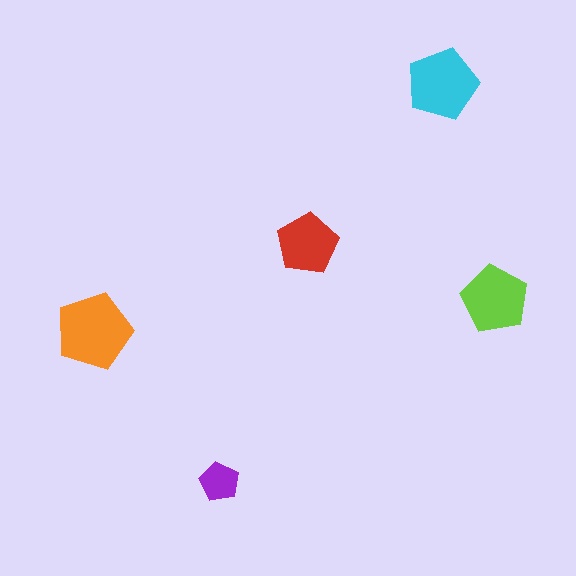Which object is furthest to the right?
The lime pentagon is rightmost.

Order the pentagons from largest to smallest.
the orange one, the cyan one, the lime one, the red one, the purple one.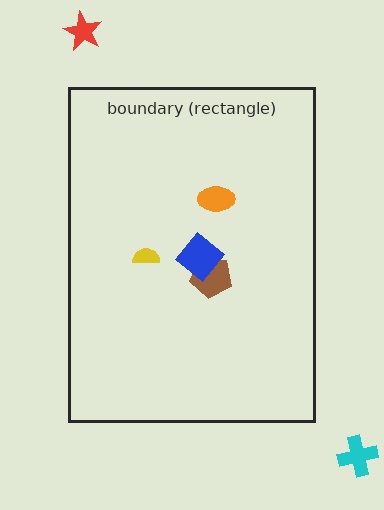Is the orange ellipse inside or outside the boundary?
Inside.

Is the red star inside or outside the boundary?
Outside.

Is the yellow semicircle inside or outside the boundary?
Inside.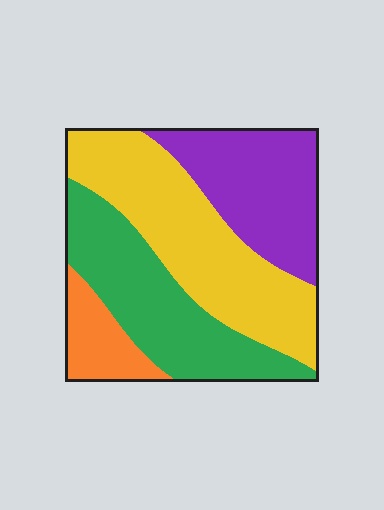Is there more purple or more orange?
Purple.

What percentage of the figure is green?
Green covers about 30% of the figure.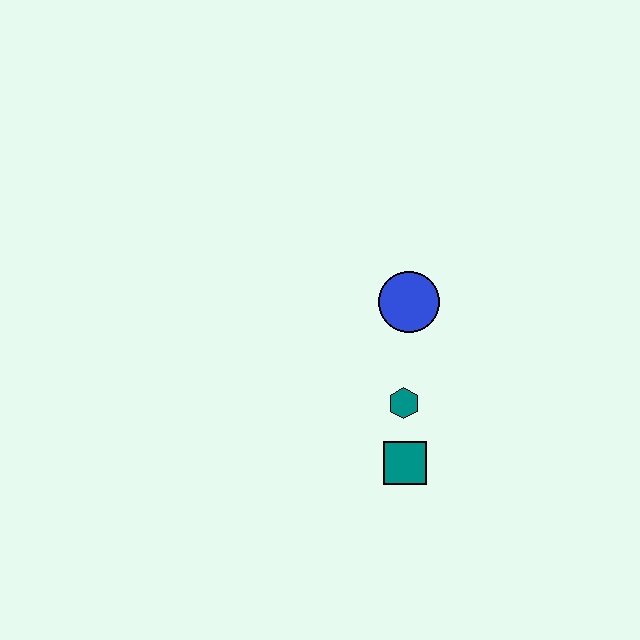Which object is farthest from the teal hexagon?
The blue circle is farthest from the teal hexagon.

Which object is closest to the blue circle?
The teal hexagon is closest to the blue circle.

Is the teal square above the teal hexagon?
No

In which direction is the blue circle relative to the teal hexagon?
The blue circle is above the teal hexagon.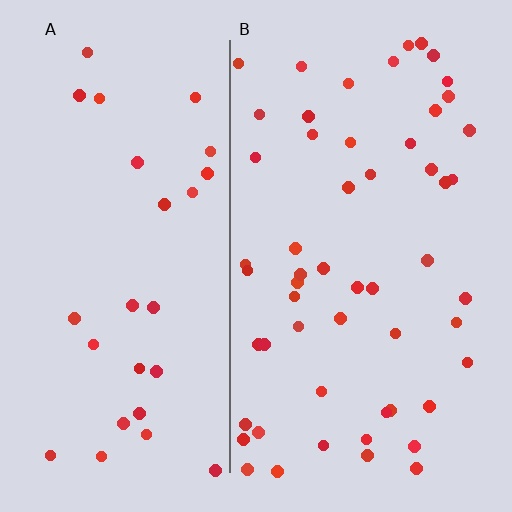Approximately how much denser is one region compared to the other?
Approximately 2.0× — region B over region A.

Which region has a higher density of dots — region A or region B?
B (the right).